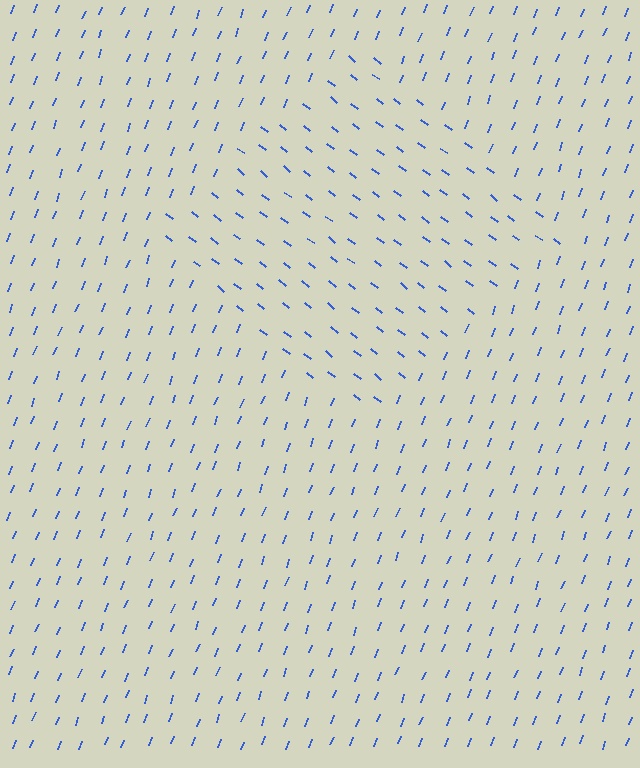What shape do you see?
I see a diamond.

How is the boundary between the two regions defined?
The boundary is defined purely by a change in line orientation (approximately 74 degrees difference). All lines are the same color and thickness.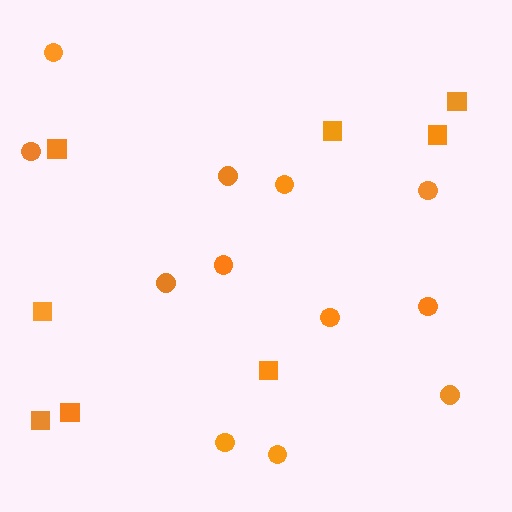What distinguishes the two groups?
There are 2 groups: one group of squares (8) and one group of circles (12).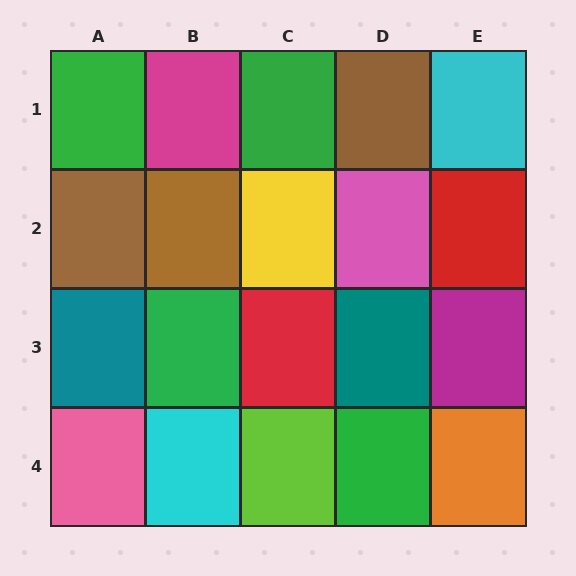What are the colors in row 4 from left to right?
Pink, cyan, lime, green, orange.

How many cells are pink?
2 cells are pink.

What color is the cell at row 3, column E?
Magenta.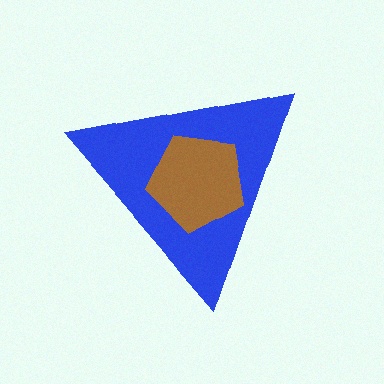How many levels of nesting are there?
2.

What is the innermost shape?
The brown pentagon.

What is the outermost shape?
The blue triangle.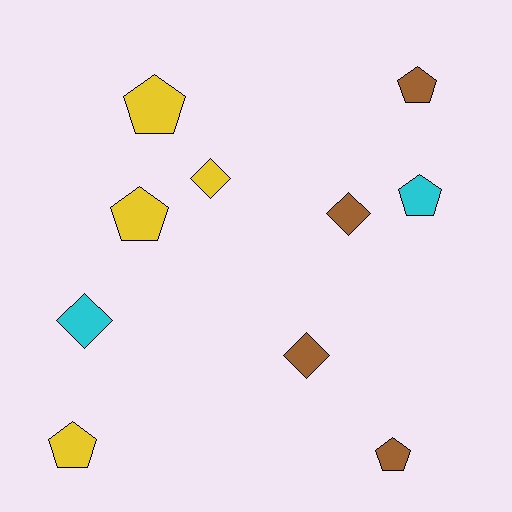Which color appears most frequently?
Brown, with 4 objects.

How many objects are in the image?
There are 10 objects.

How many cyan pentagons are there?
There is 1 cyan pentagon.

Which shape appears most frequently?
Pentagon, with 6 objects.